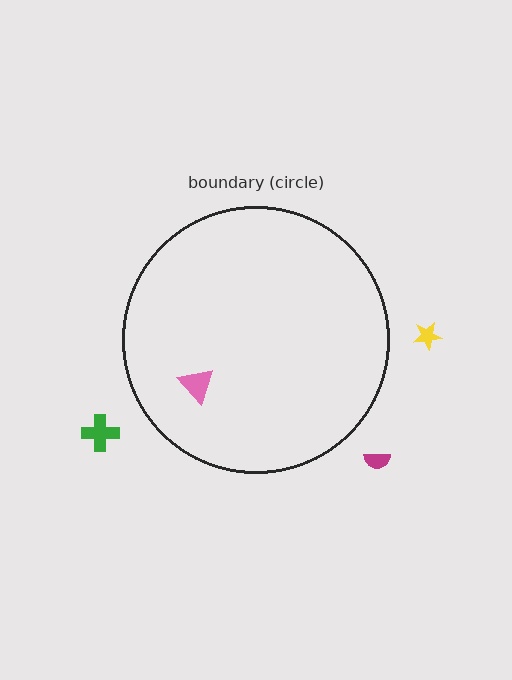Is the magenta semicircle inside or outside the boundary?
Outside.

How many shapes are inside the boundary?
1 inside, 3 outside.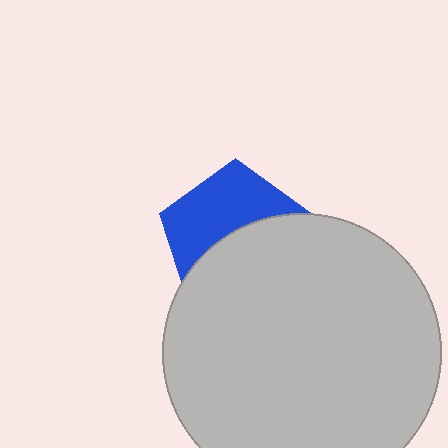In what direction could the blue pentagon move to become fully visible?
The blue pentagon could move up. That would shift it out from behind the light gray circle entirely.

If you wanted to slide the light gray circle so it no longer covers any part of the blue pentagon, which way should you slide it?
Slide it down — that is the most direct way to separate the two shapes.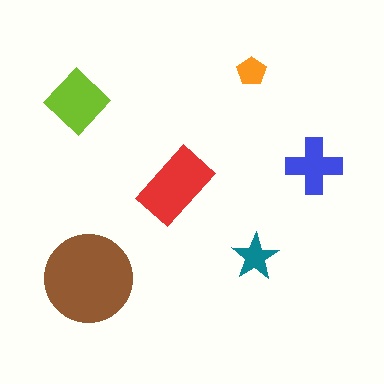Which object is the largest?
The brown circle.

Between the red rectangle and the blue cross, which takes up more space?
The red rectangle.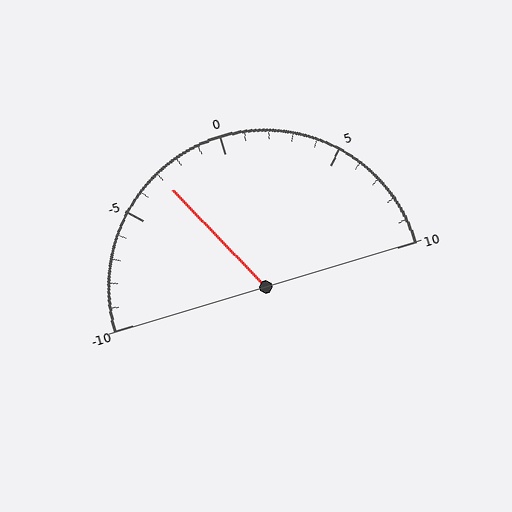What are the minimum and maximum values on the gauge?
The gauge ranges from -10 to 10.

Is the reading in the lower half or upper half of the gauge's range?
The reading is in the lower half of the range (-10 to 10).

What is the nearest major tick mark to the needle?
The nearest major tick mark is -5.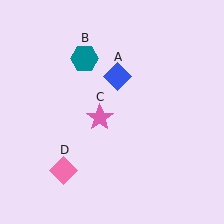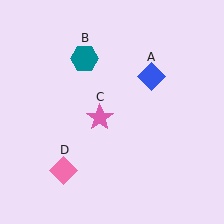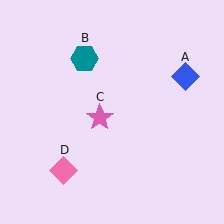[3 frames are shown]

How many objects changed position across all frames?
1 object changed position: blue diamond (object A).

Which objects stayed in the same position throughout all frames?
Teal hexagon (object B) and pink star (object C) and pink diamond (object D) remained stationary.